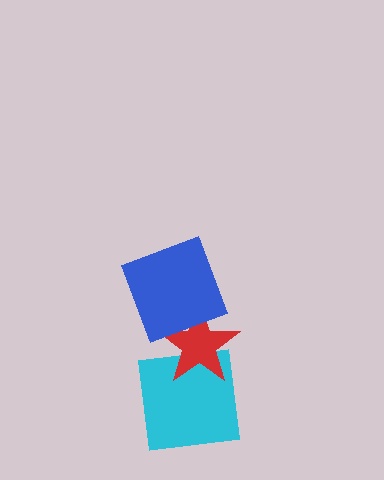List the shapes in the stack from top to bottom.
From top to bottom: the blue square, the red star, the cyan square.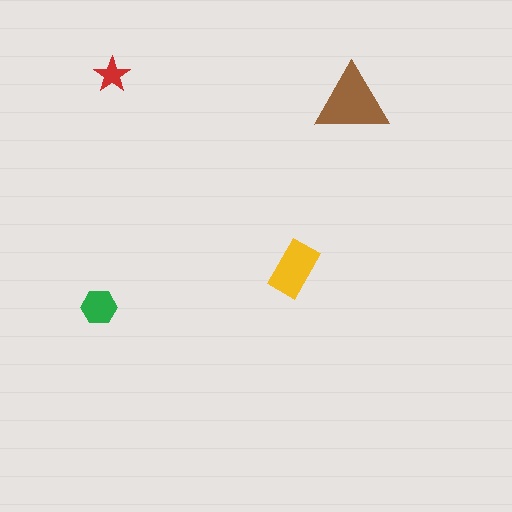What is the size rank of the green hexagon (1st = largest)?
3rd.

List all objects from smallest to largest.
The red star, the green hexagon, the yellow rectangle, the brown triangle.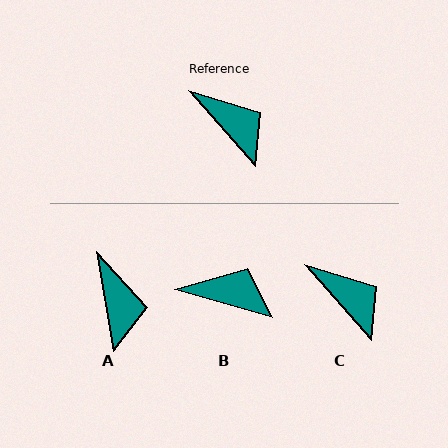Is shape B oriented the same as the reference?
No, it is off by about 33 degrees.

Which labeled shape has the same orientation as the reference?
C.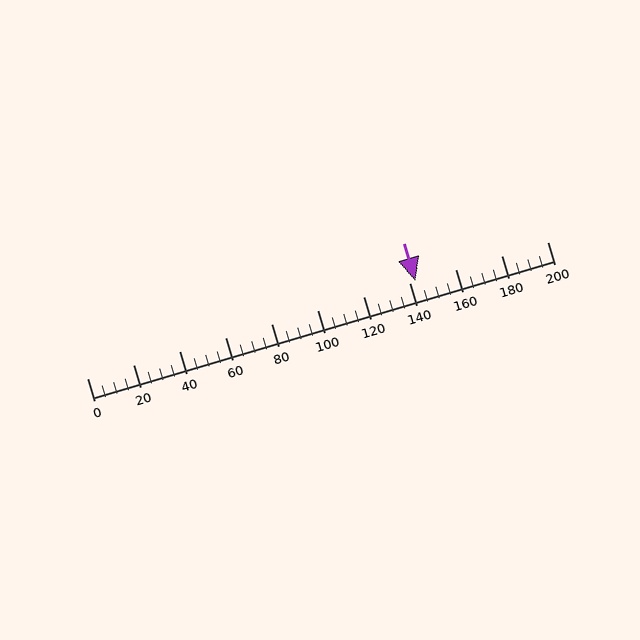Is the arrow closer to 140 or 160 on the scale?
The arrow is closer to 140.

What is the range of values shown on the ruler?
The ruler shows values from 0 to 200.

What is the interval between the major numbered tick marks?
The major tick marks are spaced 20 units apart.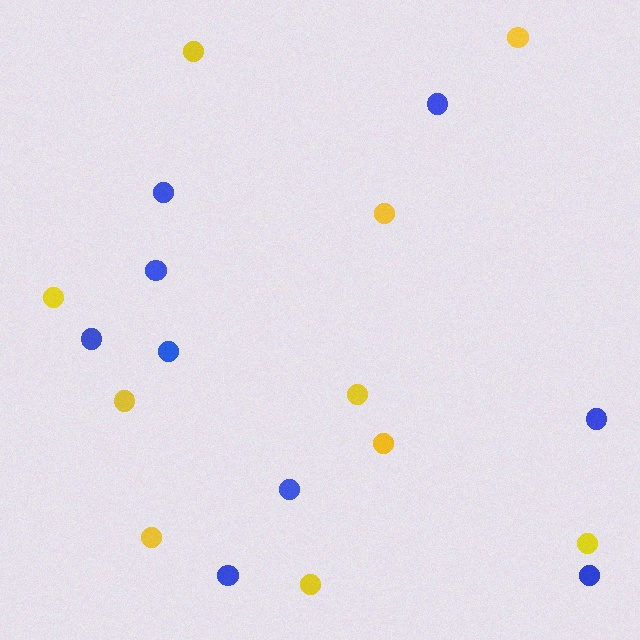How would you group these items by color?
There are 2 groups: one group of blue circles (9) and one group of yellow circles (10).